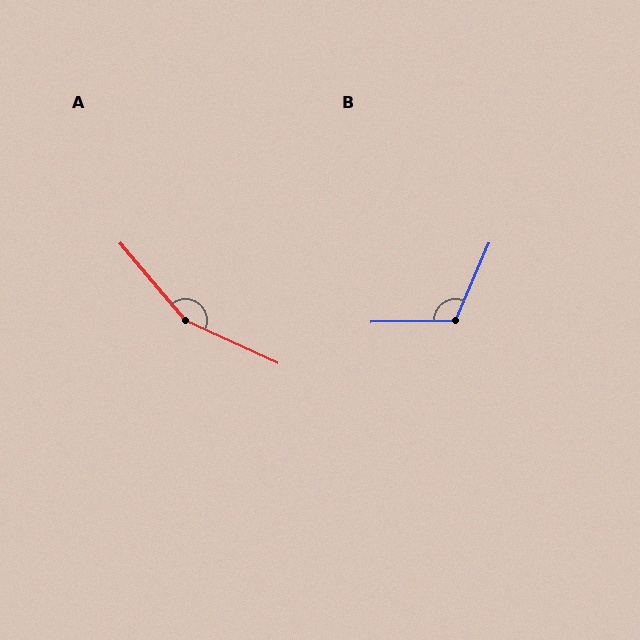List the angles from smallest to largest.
B (115°), A (155°).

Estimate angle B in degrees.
Approximately 115 degrees.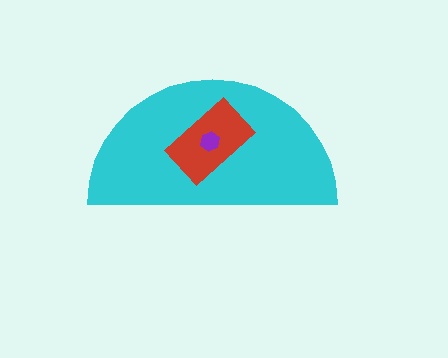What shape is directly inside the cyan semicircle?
The red rectangle.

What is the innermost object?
The purple hexagon.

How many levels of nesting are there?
3.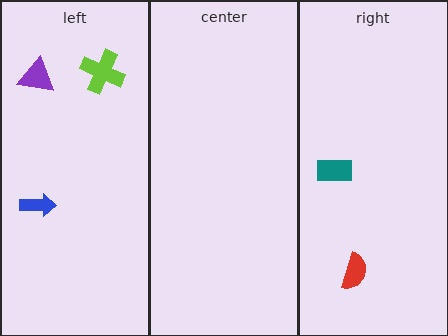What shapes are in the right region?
The red semicircle, the teal rectangle.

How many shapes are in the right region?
2.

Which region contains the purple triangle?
The left region.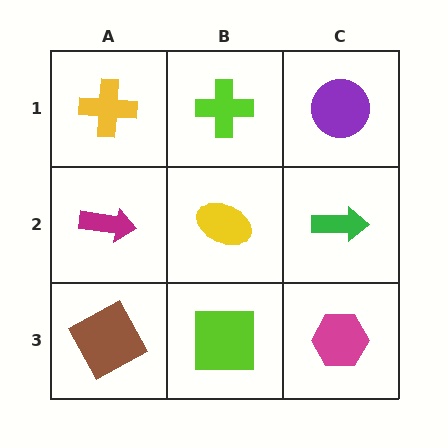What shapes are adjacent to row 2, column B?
A lime cross (row 1, column B), a lime square (row 3, column B), a magenta arrow (row 2, column A), a green arrow (row 2, column C).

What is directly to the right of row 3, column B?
A magenta hexagon.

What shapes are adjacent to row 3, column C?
A green arrow (row 2, column C), a lime square (row 3, column B).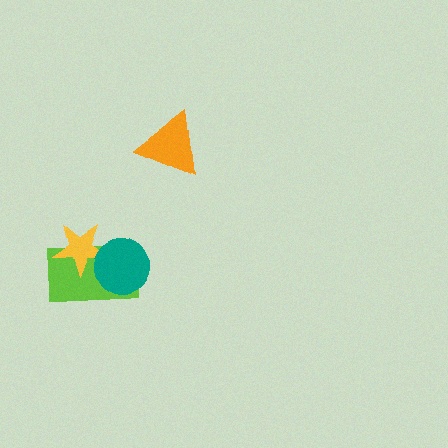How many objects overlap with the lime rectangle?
2 objects overlap with the lime rectangle.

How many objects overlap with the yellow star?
2 objects overlap with the yellow star.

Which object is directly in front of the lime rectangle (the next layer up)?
The yellow star is directly in front of the lime rectangle.